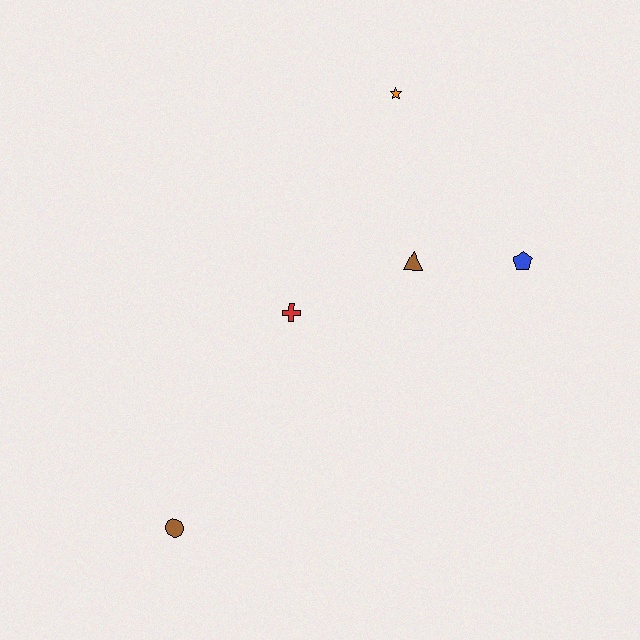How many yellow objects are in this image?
There are no yellow objects.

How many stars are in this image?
There is 1 star.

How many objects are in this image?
There are 5 objects.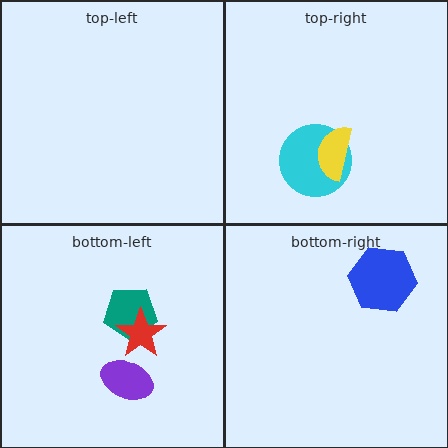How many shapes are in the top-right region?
2.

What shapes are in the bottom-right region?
The blue hexagon.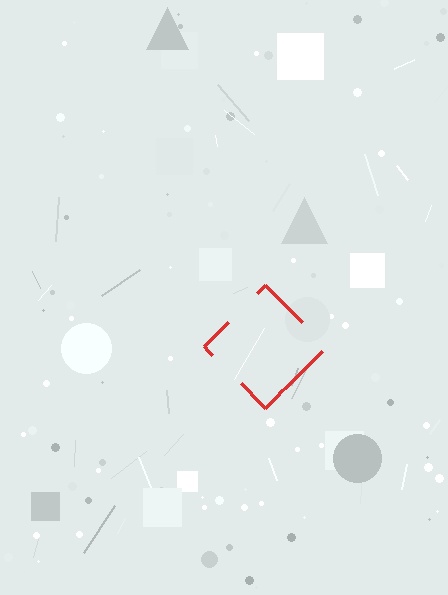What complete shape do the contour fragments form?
The contour fragments form a diamond.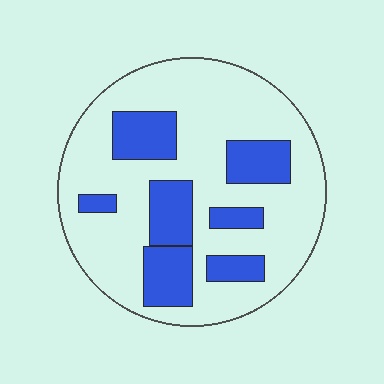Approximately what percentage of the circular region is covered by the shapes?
Approximately 25%.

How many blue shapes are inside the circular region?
7.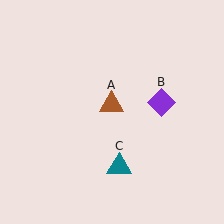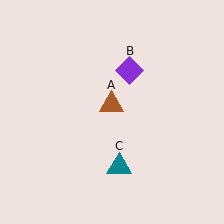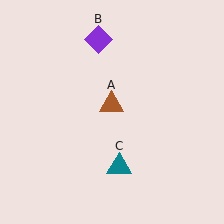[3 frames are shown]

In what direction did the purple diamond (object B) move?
The purple diamond (object B) moved up and to the left.